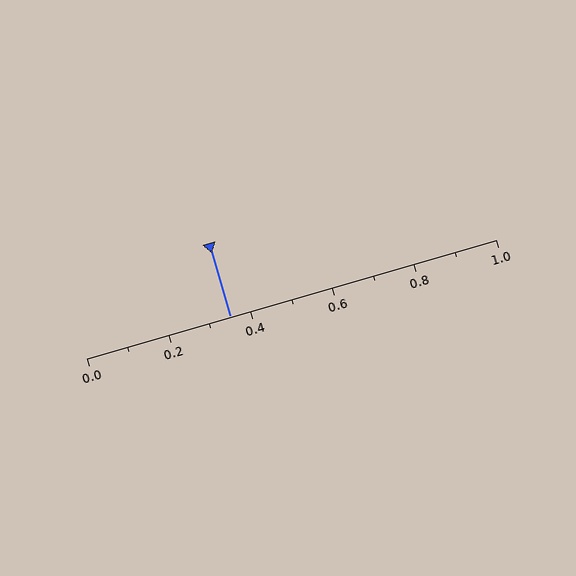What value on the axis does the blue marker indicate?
The marker indicates approximately 0.35.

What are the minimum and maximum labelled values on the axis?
The axis runs from 0.0 to 1.0.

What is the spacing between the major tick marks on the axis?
The major ticks are spaced 0.2 apart.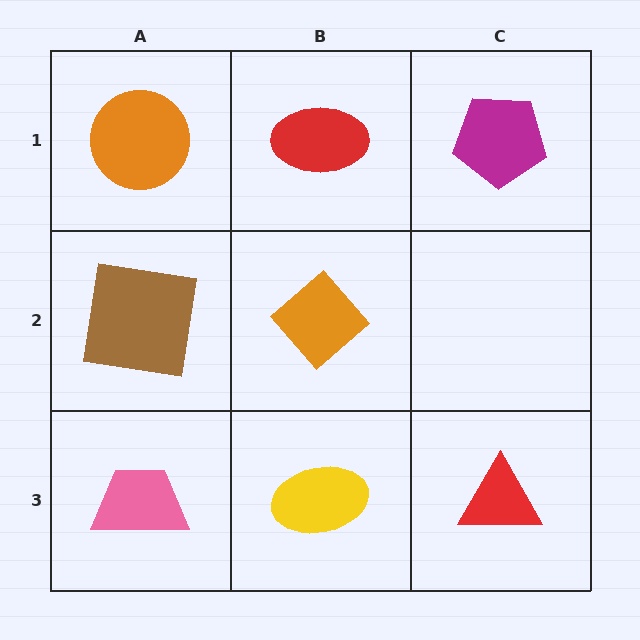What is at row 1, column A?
An orange circle.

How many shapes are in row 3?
3 shapes.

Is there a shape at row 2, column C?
No, that cell is empty.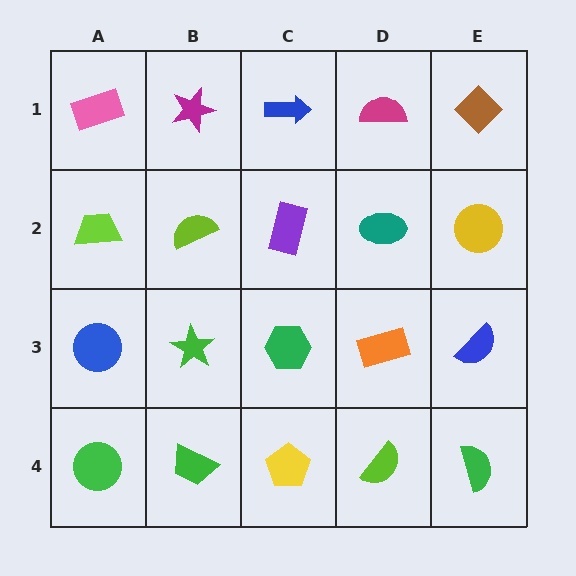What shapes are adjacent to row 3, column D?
A teal ellipse (row 2, column D), a lime semicircle (row 4, column D), a green hexagon (row 3, column C), a blue semicircle (row 3, column E).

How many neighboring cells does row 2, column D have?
4.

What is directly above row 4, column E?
A blue semicircle.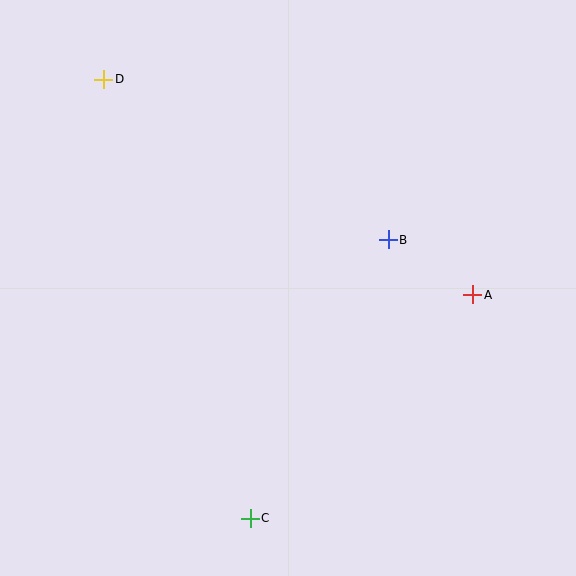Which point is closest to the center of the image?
Point B at (388, 240) is closest to the center.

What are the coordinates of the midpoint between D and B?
The midpoint between D and B is at (246, 159).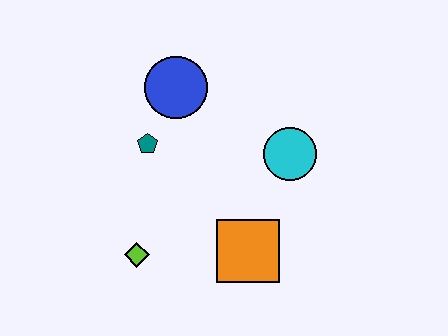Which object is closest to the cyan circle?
The orange square is closest to the cyan circle.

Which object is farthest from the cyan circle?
The lime diamond is farthest from the cyan circle.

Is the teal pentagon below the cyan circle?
No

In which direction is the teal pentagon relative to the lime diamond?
The teal pentagon is above the lime diamond.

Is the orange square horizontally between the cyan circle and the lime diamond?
Yes